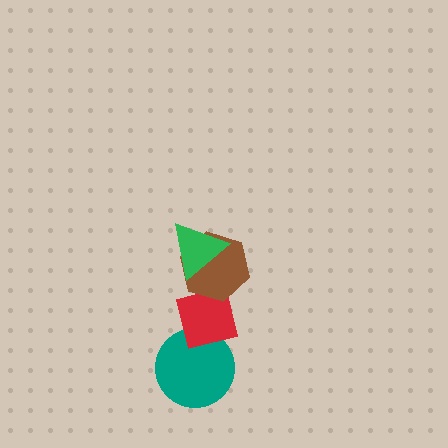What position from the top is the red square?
The red square is 3rd from the top.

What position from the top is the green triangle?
The green triangle is 1st from the top.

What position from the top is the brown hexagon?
The brown hexagon is 2nd from the top.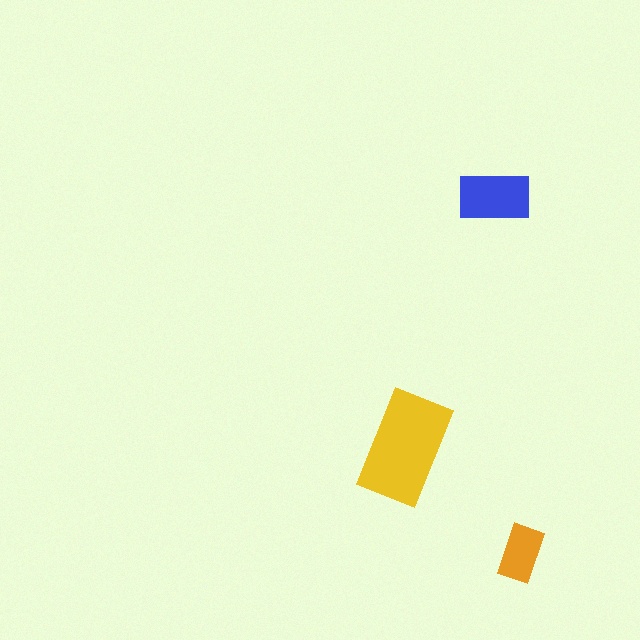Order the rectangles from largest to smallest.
the yellow one, the blue one, the orange one.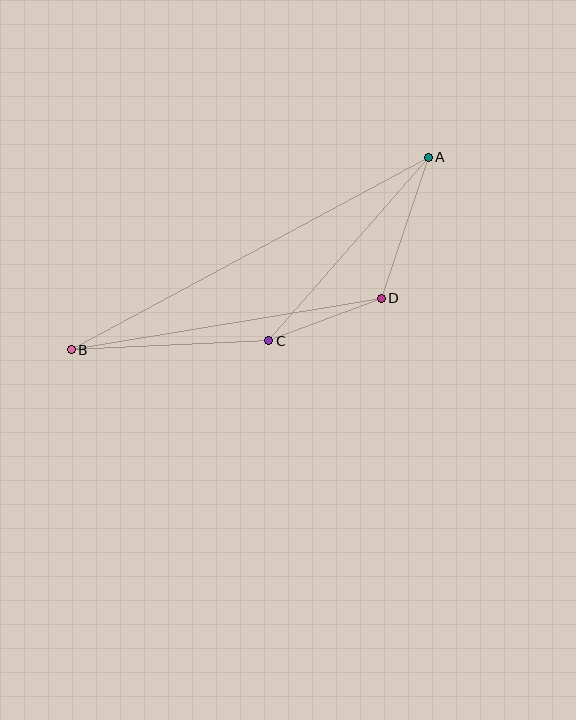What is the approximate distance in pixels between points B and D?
The distance between B and D is approximately 314 pixels.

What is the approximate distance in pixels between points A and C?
The distance between A and C is approximately 243 pixels.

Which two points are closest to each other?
Points C and D are closest to each other.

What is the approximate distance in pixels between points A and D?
The distance between A and D is approximately 149 pixels.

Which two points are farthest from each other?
Points A and B are farthest from each other.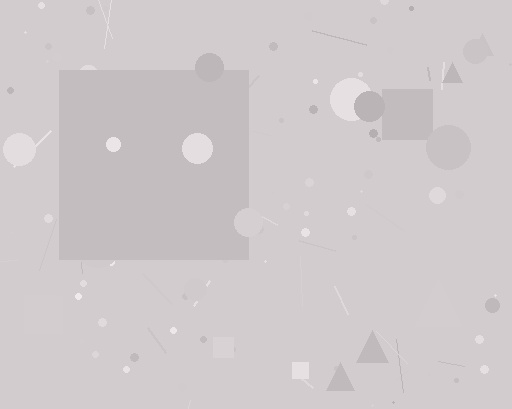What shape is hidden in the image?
A square is hidden in the image.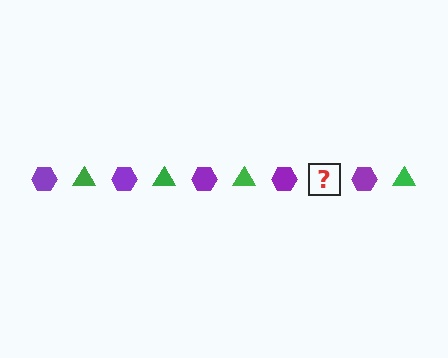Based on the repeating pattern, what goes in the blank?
The blank should be a green triangle.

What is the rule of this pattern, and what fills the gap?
The rule is that the pattern alternates between purple hexagon and green triangle. The gap should be filled with a green triangle.